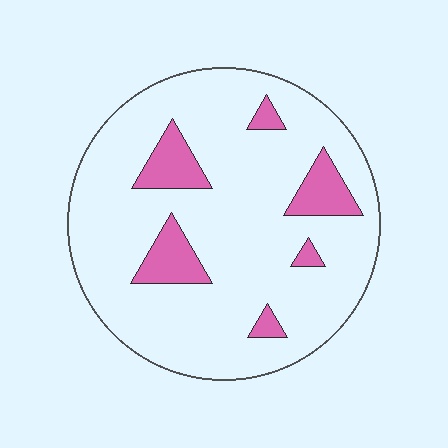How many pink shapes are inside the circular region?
6.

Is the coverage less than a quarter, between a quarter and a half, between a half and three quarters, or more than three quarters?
Less than a quarter.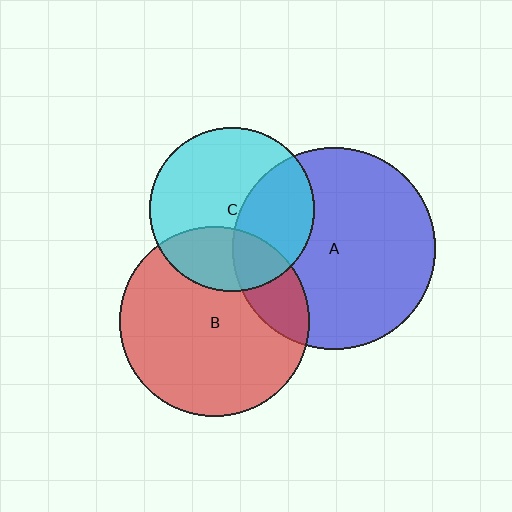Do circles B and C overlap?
Yes.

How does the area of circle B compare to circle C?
Approximately 1.3 times.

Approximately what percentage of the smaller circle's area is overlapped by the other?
Approximately 30%.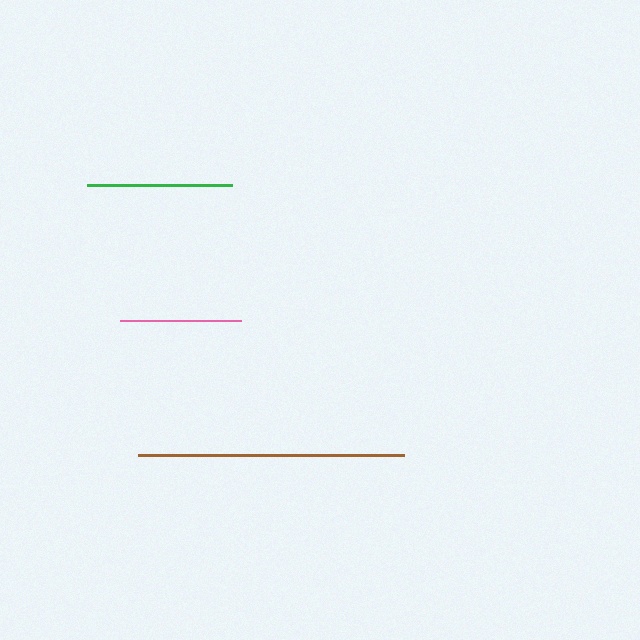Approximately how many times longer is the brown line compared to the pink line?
The brown line is approximately 2.2 times the length of the pink line.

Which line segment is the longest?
The brown line is the longest at approximately 266 pixels.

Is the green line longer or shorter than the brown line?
The brown line is longer than the green line.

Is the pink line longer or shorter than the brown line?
The brown line is longer than the pink line.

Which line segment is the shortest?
The pink line is the shortest at approximately 120 pixels.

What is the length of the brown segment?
The brown segment is approximately 266 pixels long.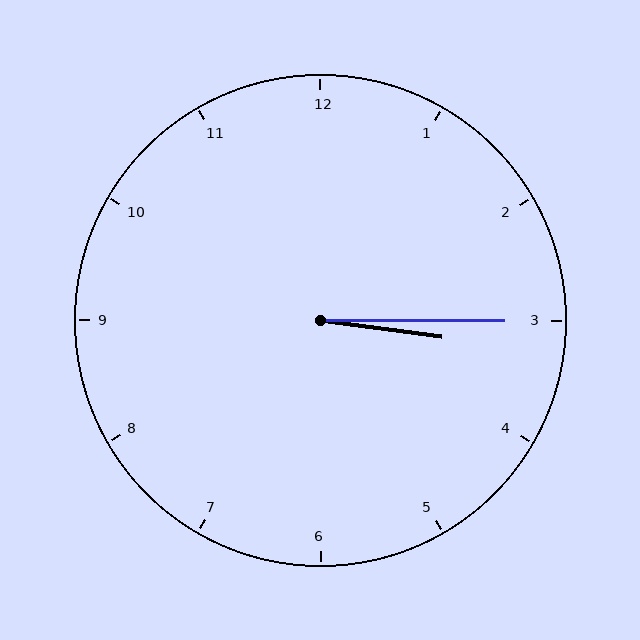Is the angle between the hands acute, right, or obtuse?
It is acute.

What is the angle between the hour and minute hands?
Approximately 8 degrees.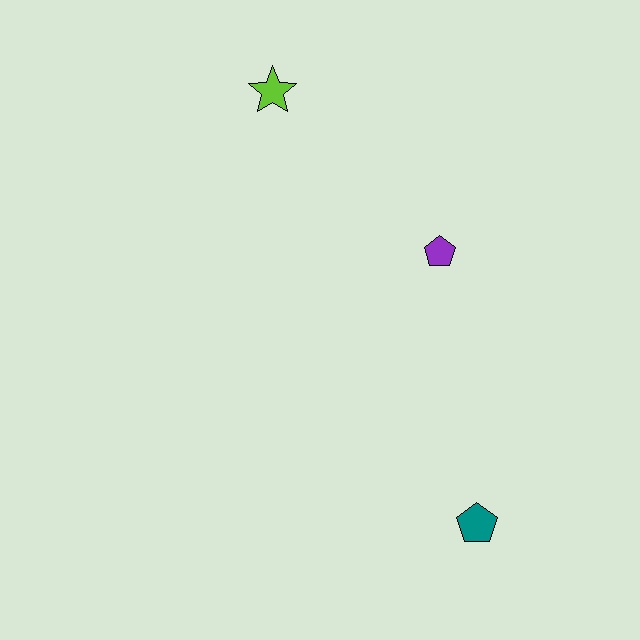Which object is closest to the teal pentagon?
The purple pentagon is closest to the teal pentagon.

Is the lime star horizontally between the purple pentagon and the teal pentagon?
No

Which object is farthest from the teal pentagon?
The lime star is farthest from the teal pentagon.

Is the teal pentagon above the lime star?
No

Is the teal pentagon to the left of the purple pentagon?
No